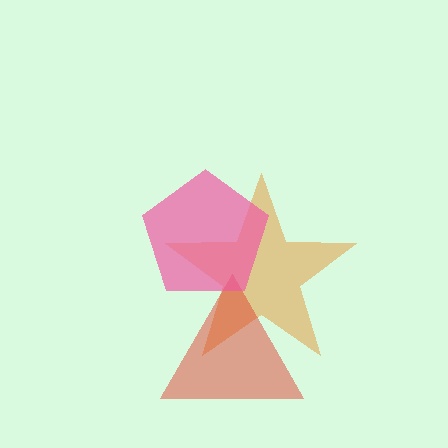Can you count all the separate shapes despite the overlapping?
Yes, there are 3 separate shapes.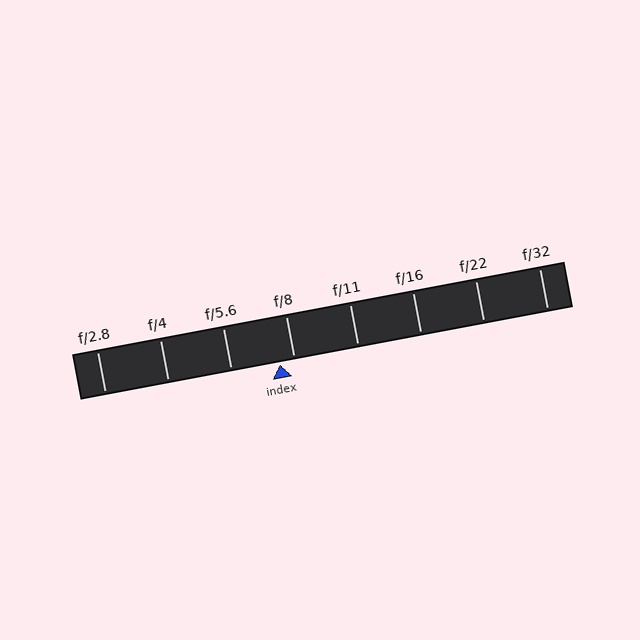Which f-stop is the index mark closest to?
The index mark is closest to f/8.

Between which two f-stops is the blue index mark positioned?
The index mark is between f/5.6 and f/8.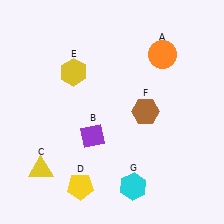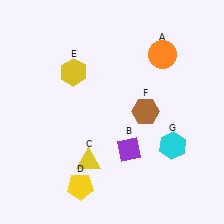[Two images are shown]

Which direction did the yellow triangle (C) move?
The yellow triangle (C) moved right.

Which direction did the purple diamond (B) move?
The purple diamond (B) moved right.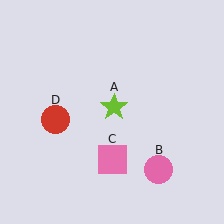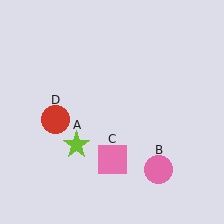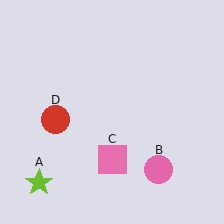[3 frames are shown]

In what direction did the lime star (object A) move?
The lime star (object A) moved down and to the left.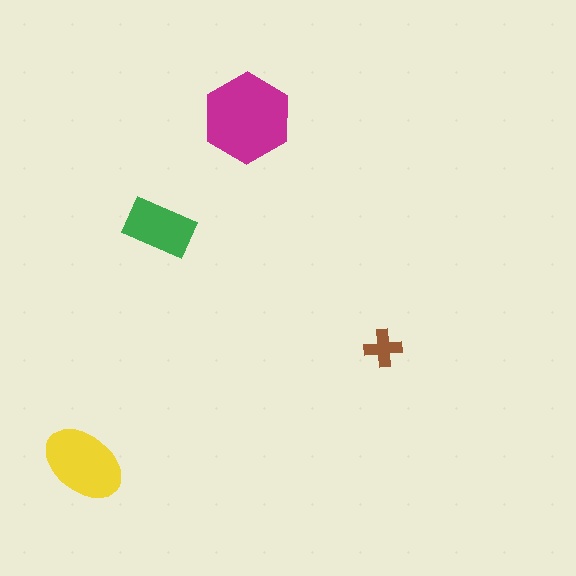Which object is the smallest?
The brown cross.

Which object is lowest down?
The yellow ellipse is bottommost.